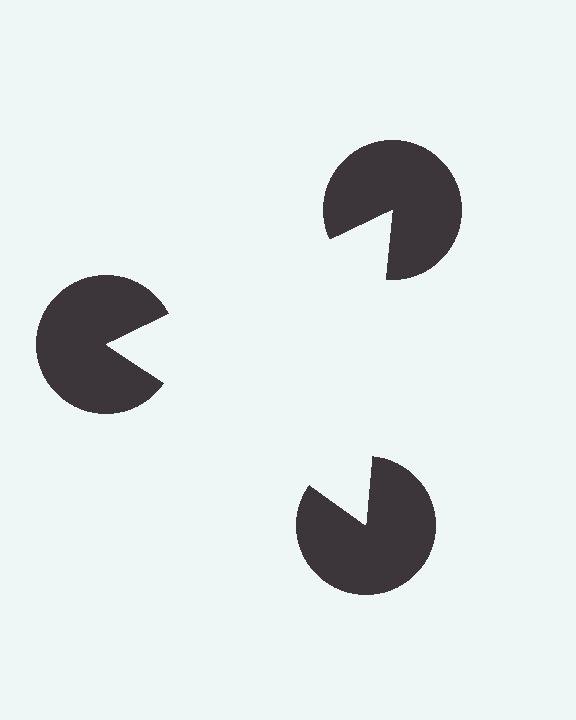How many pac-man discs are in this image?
There are 3 — one at each vertex of the illusory triangle.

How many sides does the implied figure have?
3 sides.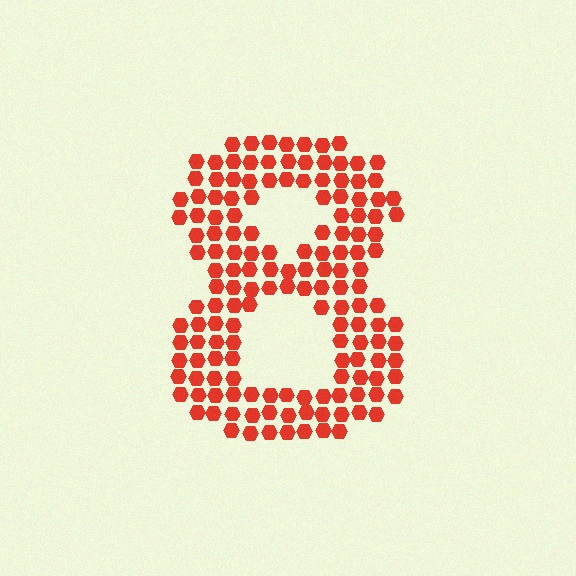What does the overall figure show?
The overall figure shows the digit 8.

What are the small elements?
The small elements are hexagons.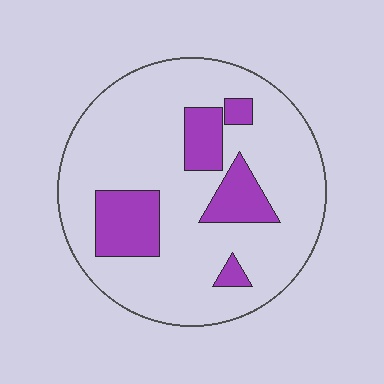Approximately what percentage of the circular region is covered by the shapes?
Approximately 20%.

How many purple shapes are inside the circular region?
5.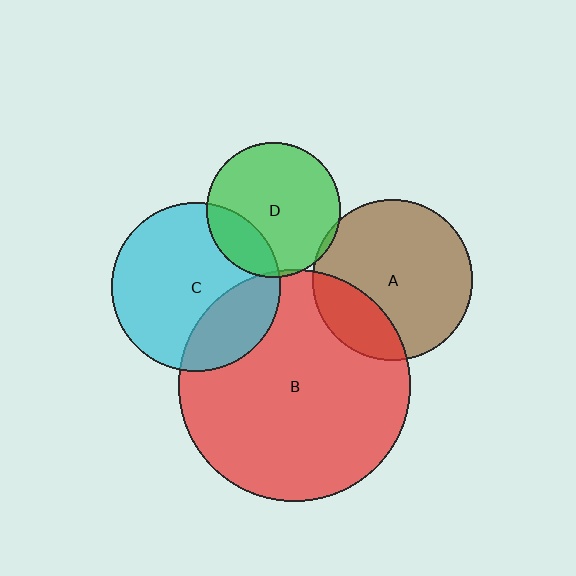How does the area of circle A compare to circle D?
Approximately 1.4 times.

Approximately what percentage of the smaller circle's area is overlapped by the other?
Approximately 25%.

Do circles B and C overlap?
Yes.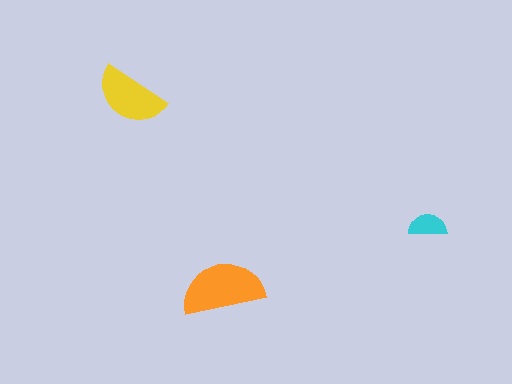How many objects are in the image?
There are 3 objects in the image.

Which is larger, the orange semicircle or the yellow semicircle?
The orange one.